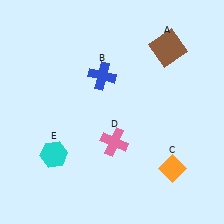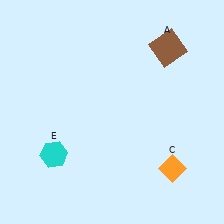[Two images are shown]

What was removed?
The blue cross (B), the pink cross (D) were removed in Image 2.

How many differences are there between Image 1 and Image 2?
There are 2 differences between the two images.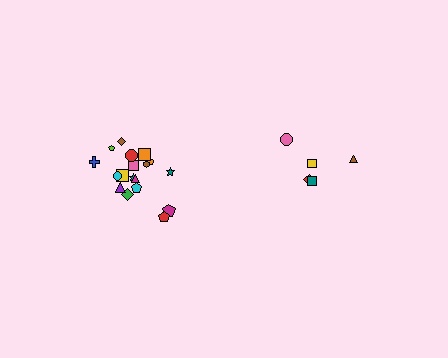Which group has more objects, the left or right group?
The left group.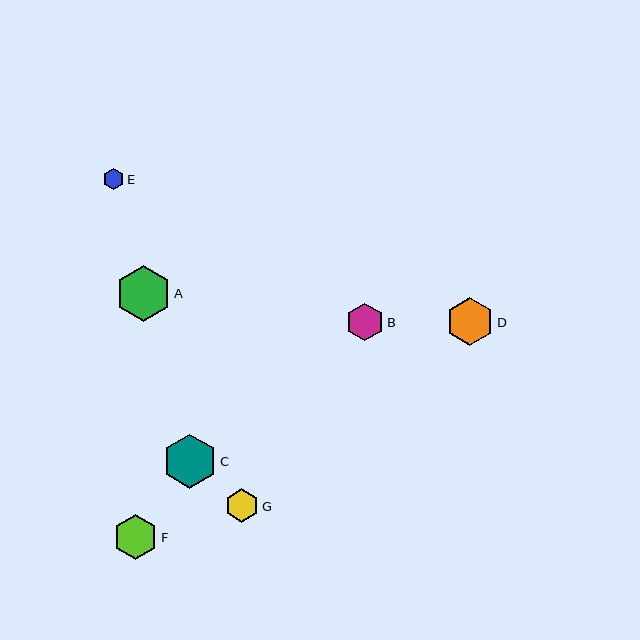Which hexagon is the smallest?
Hexagon E is the smallest with a size of approximately 21 pixels.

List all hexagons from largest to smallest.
From largest to smallest: A, C, D, F, B, G, E.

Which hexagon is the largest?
Hexagon A is the largest with a size of approximately 56 pixels.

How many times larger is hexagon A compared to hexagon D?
Hexagon A is approximately 1.2 times the size of hexagon D.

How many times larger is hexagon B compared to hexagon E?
Hexagon B is approximately 1.8 times the size of hexagon E.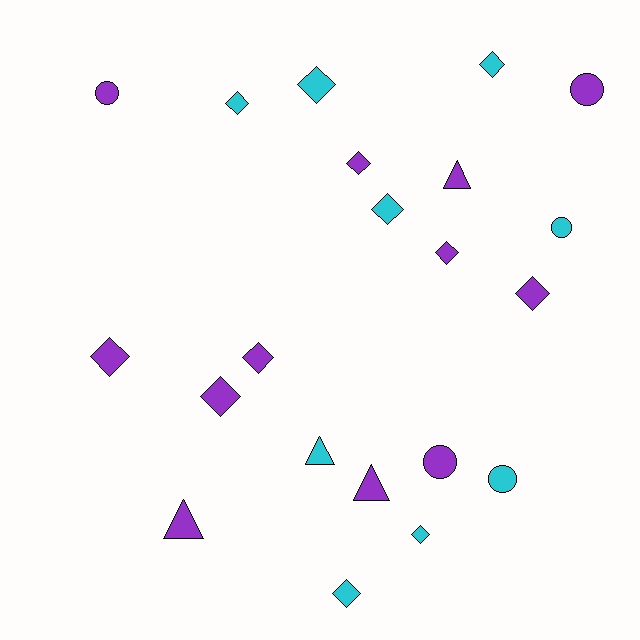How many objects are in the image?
There are 21 objects.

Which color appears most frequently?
Purple, with 12 objects.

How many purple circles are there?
There are 3 purple circles.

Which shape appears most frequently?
Diamond, with 12 objects.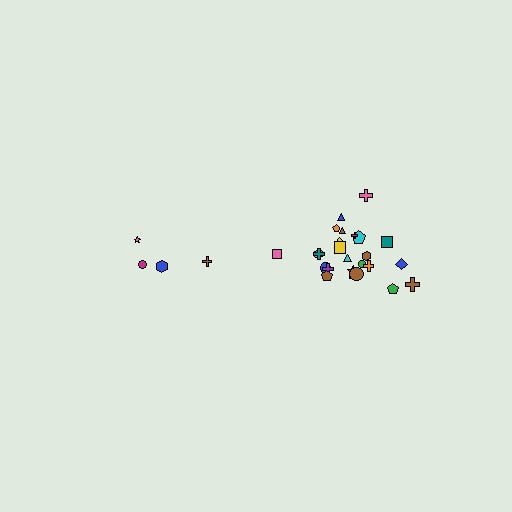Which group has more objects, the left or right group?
The right group.